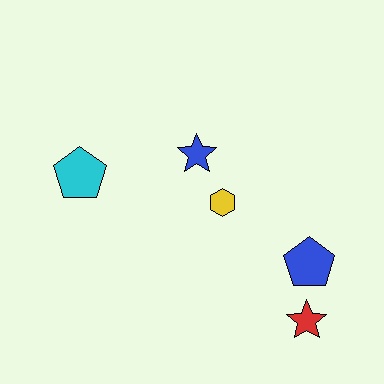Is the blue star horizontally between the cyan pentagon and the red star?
Yes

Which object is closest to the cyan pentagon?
The blue star is closest to the cyan pentagon.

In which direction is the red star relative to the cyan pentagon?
The red star is to the right of the cyan pentagon.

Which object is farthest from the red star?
The cyan pentagon is farthest from the red star.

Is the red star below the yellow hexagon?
Yes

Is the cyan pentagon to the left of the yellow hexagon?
Yes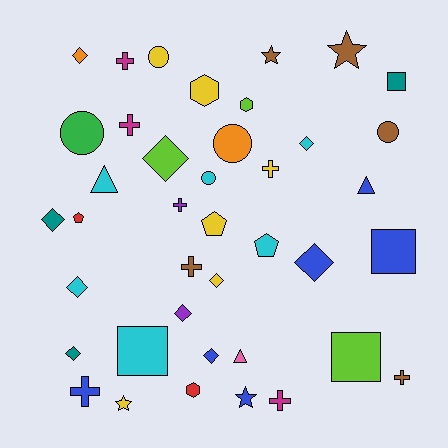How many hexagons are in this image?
There are 3 hexagons.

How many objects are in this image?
There are 40 objects.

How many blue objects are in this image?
There are 6 blue objects.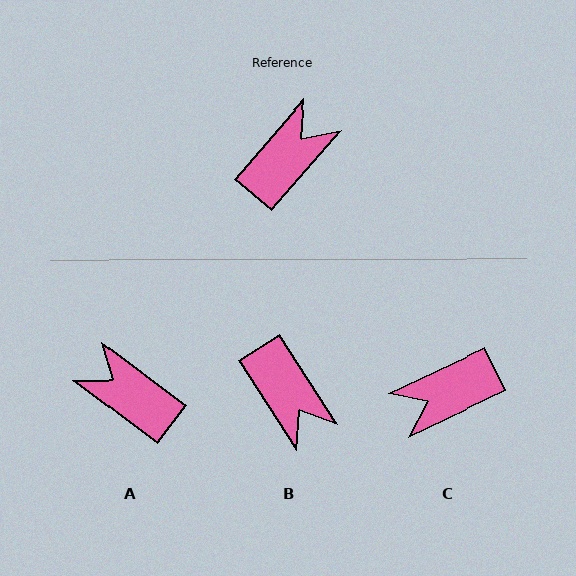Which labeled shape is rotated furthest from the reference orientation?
C, about 156 degrees away.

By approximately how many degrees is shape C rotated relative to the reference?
Approximately 156 degrees counter-clockwise.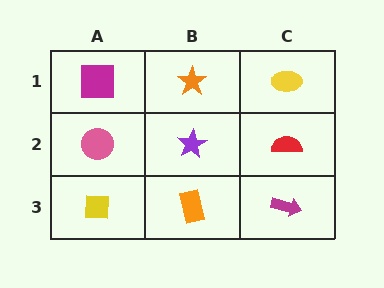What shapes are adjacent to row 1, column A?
A pink circle (row 2, column A), an orange star (row 1, column B).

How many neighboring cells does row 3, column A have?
2.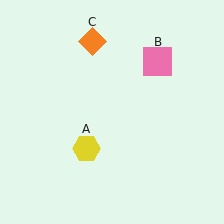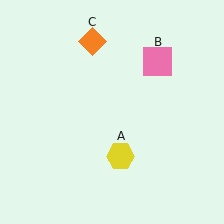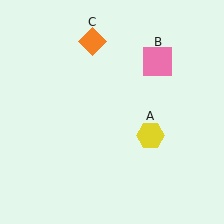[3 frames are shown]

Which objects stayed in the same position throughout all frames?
Pink square (object B) and orange diamond (object C) remained stationary.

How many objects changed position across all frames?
1 object changed position: yellow hexagon (object A).